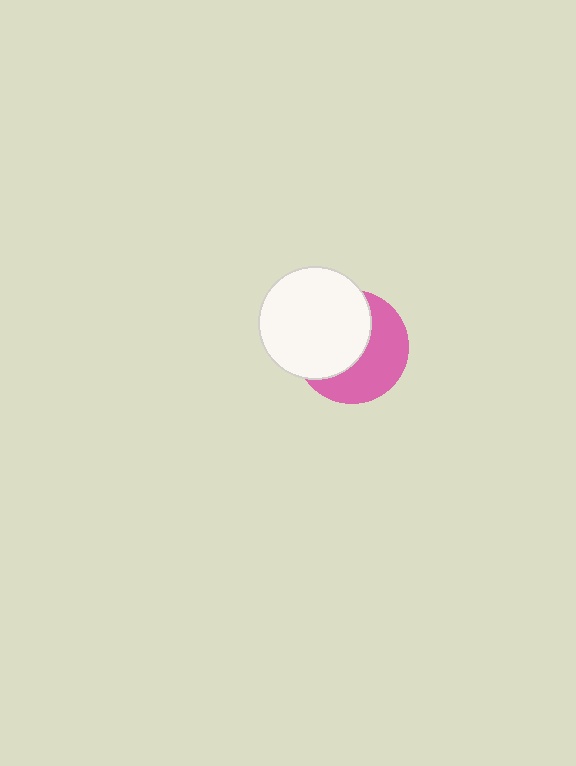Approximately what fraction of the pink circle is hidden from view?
Roughly 52% of the pink circle is hidden behind the white circle.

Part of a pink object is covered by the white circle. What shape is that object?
It is a circle.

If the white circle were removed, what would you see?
You would see the complete pink circle.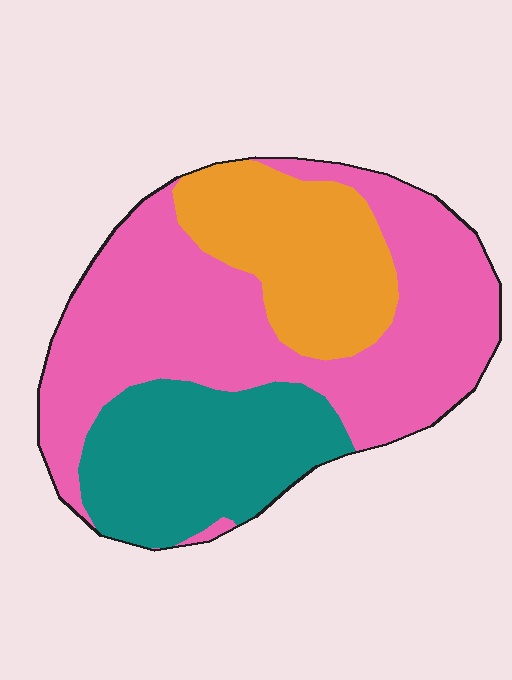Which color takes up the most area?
Pink, at roughly 55%.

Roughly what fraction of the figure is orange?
Orange covers roughly 20% of the figure.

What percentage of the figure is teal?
Teal covers roughly 25% of the figure.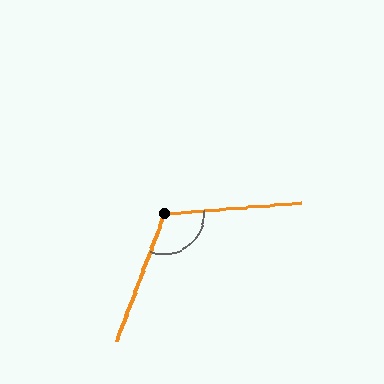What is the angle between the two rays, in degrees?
Approximately 115 degrees.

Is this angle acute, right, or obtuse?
It is obtuse.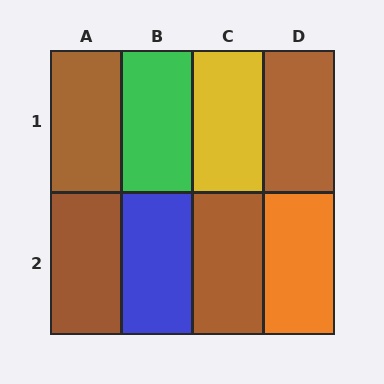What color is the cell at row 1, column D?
Brown.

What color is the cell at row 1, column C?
Yellow.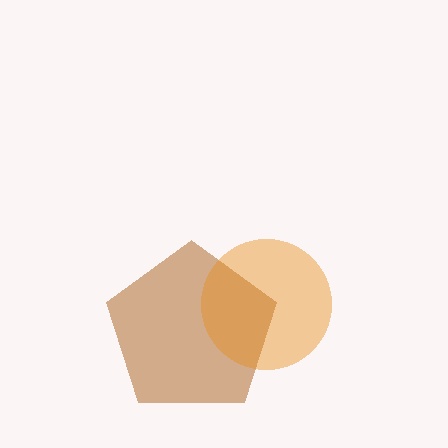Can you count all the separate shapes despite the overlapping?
Yes, there are 2 separate shapes.